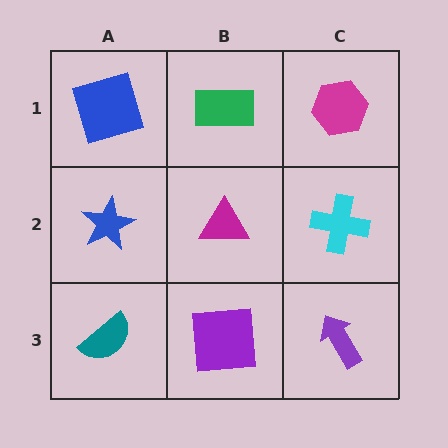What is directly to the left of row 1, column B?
A blue square.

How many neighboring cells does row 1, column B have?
3.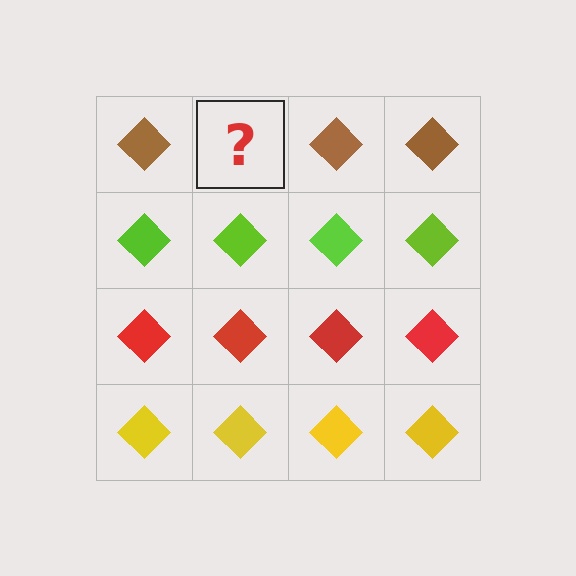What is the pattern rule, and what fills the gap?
The rule is that each row has a consistent color. The gap should be filled with a brown diamond.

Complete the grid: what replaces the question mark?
The question mark should be replaced with a brown diamond.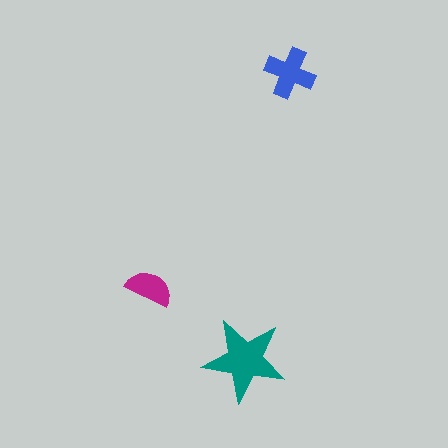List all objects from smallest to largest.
The magenta semicircle, the blue cross, the teal star.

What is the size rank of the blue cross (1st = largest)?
2nd.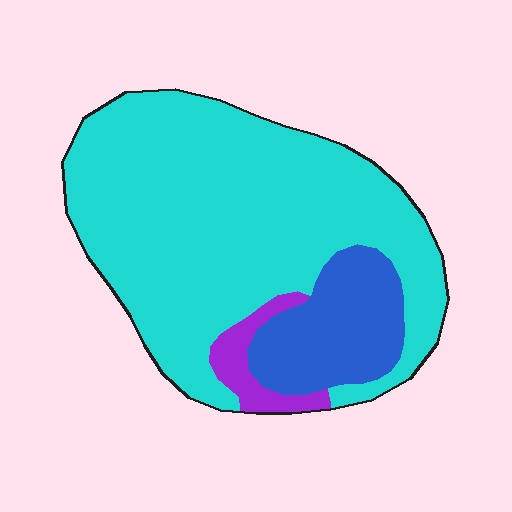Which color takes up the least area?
Purple, at roughly 5%.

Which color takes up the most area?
Cyan, at roughly 75%.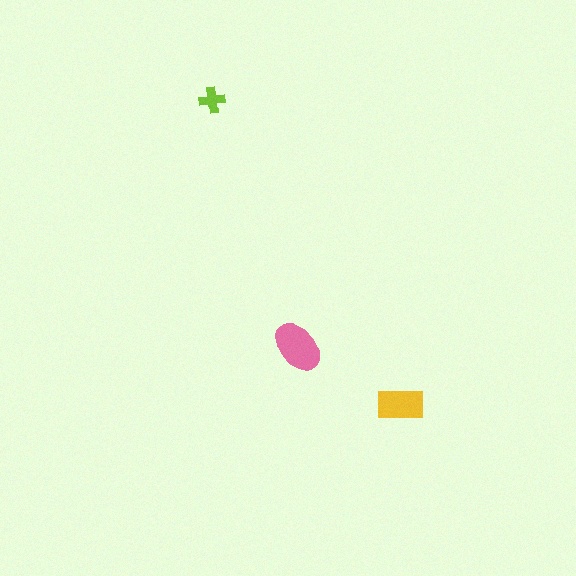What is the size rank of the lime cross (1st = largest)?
3rd.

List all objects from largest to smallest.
The pink ellipse, the yellow rectangle, the lime cross.